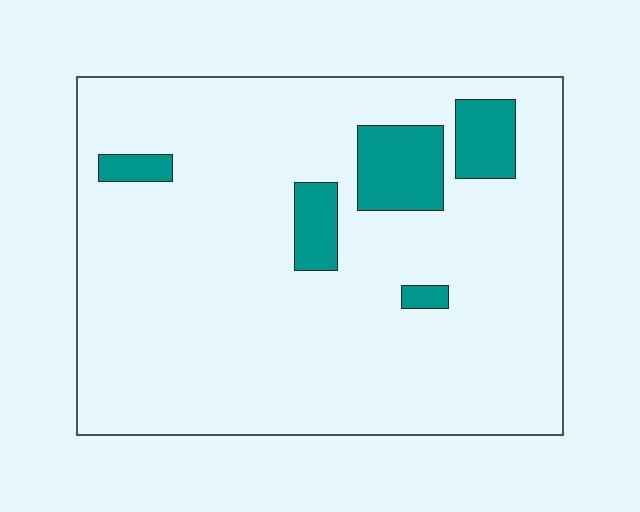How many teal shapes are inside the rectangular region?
5.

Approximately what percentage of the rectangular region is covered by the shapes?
Approximately 10%.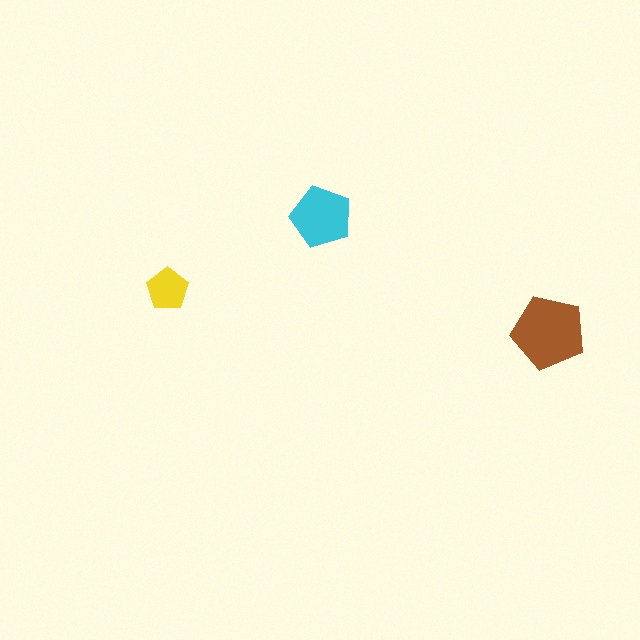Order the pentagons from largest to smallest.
the brown one, the cyan one, the yellow one.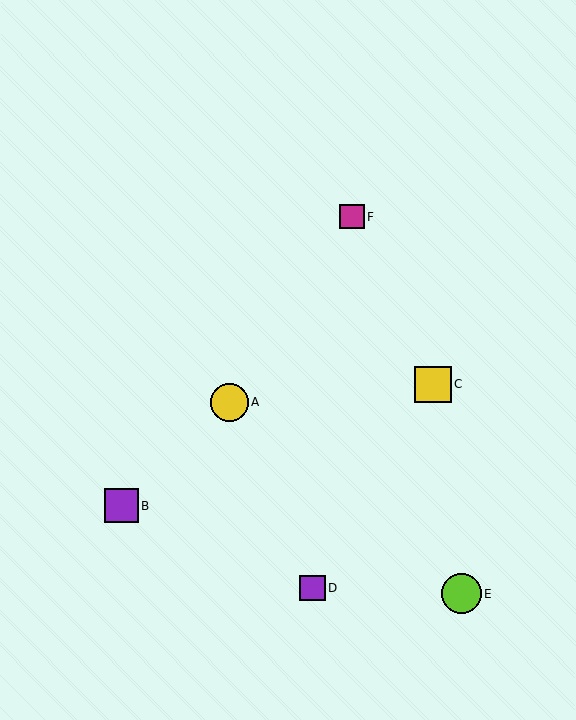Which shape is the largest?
The lime circle (labeled E) is the largest.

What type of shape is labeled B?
Shape B is a purple square.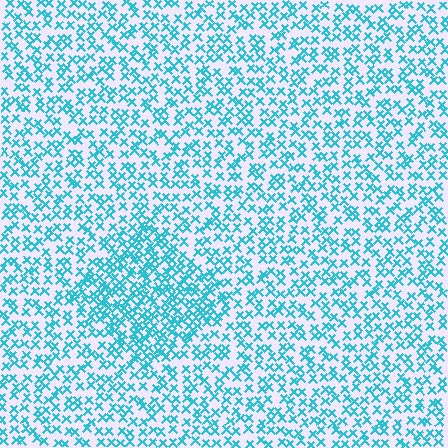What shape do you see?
I see a diamond.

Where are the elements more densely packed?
The elements are more densely packed inside the diamond boundary.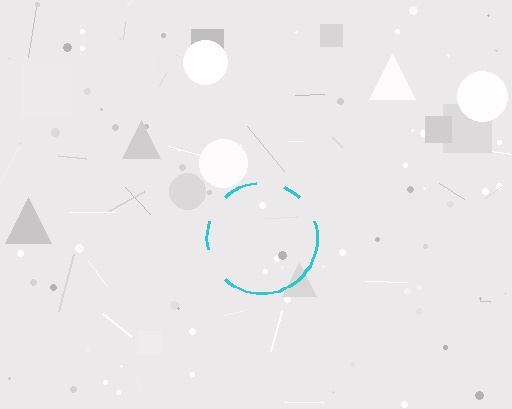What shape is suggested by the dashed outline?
The dashed outline suggests a circle.